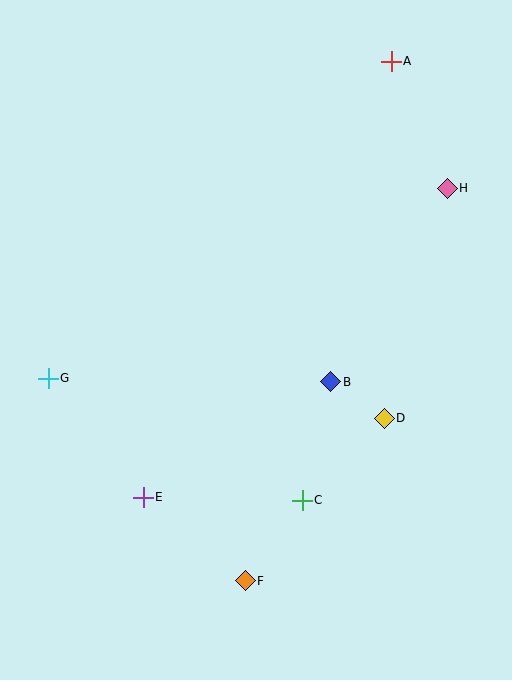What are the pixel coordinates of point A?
Point A is at (391, 61).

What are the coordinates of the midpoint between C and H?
The midpoint between C and H is at (375, 344).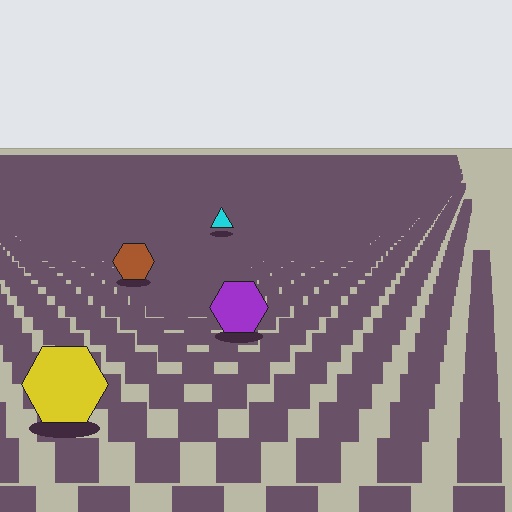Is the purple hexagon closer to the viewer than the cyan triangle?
Yes. The purple hexagon is closer — you can tell from the texture gradient: the ground texture is coarser near it.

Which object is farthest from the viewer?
The cyan triangle is farthest from the viewer. It appears smaller and the ground texture around it is denser.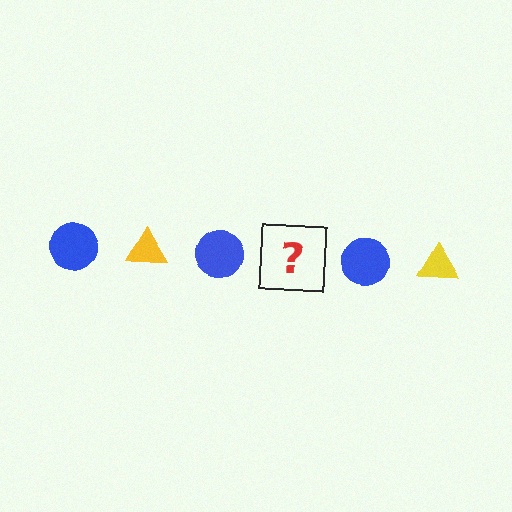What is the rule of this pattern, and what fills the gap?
The rule is that the pattern alternates between blue circle and yellow triangle. The gap should be filled with a yellow triangle.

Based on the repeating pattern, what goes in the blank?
The blank should be a yellow triangle.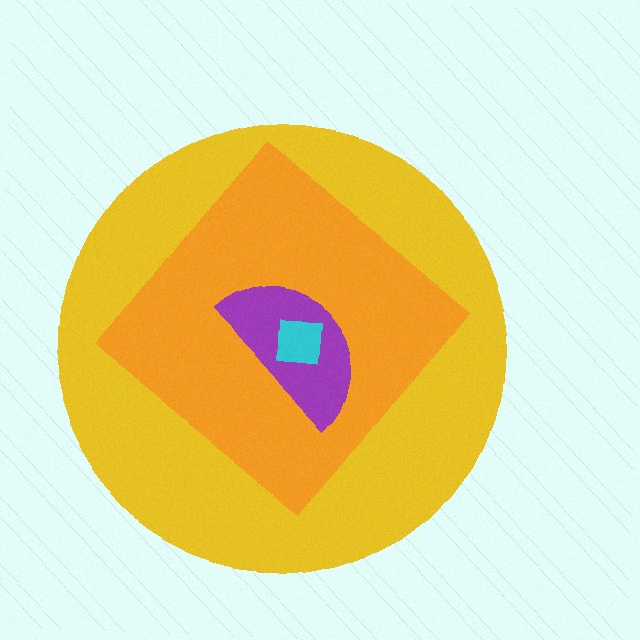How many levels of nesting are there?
4.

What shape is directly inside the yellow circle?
The orange diamond.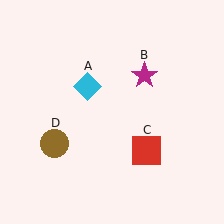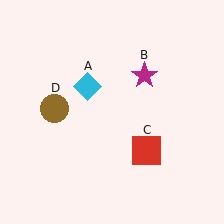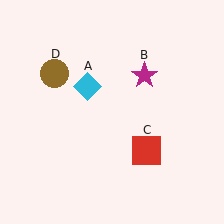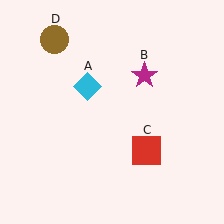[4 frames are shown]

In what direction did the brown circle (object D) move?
The brown circle (object D) moved up.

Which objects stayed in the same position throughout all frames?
Cyan diamond (object A) and magenta star (object B) and red square (object C) remained stationary.